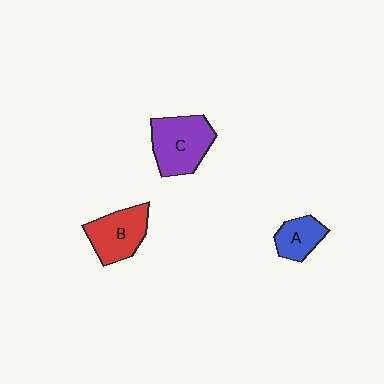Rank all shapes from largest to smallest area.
From largest to smallest: C (purple), B (red), A (blue).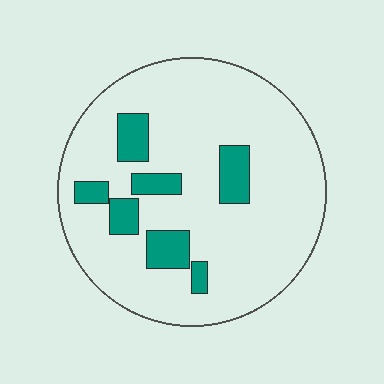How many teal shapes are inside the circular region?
7.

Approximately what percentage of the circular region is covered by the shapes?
Approximately 15%.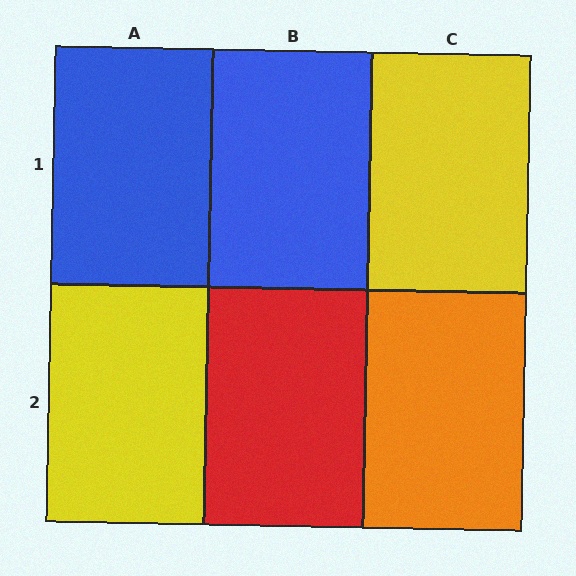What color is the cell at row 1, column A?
Blue.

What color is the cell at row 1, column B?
Blue.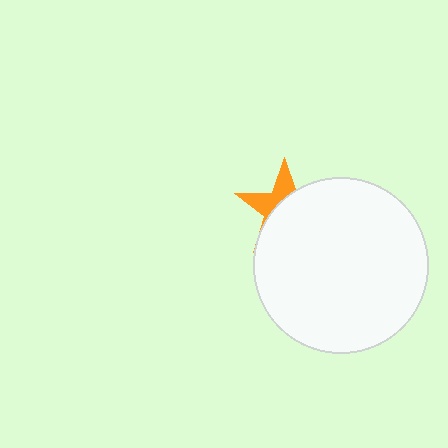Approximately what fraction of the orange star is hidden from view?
Roughly 66% of the orange star is hidden behind the white circle.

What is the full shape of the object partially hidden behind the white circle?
The partially hidden object is an orange star.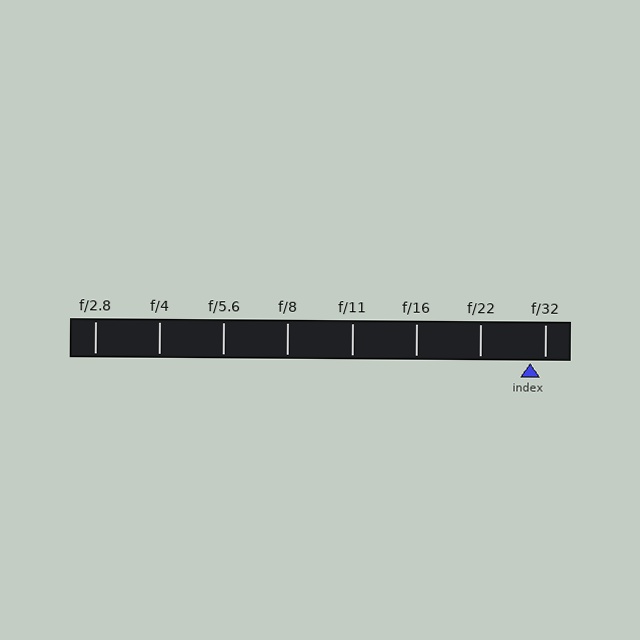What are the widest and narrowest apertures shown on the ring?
The widest aperture shown is f/2.8 and the narrowest is f/32.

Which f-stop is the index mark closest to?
The index mark is closest to f/32.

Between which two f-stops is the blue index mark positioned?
The index mark is between f/22 and f/32.